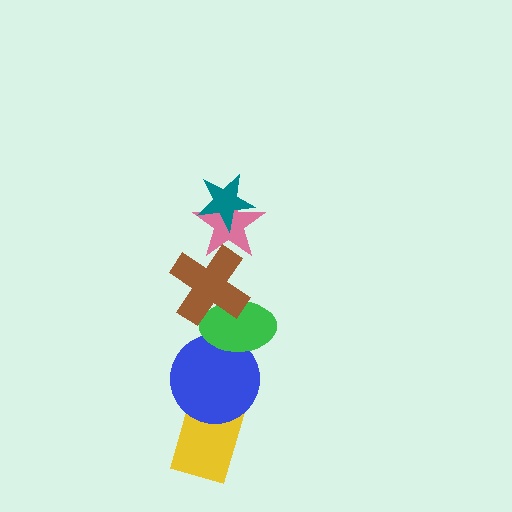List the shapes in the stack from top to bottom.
From top to bottom: the teal star, the pink star, the brown cross, the green ellipse, the blue circle, the yellow rectangle.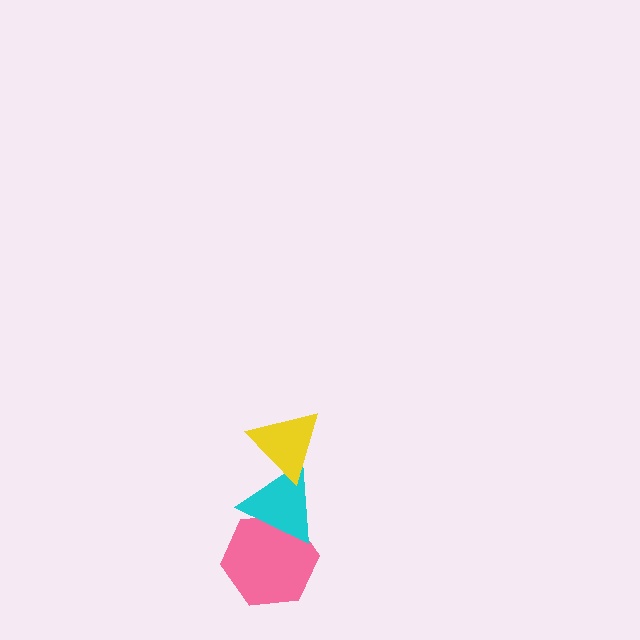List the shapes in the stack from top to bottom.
From top to bottom: the yellow triangle, the cyan triangle, the pink hexagon.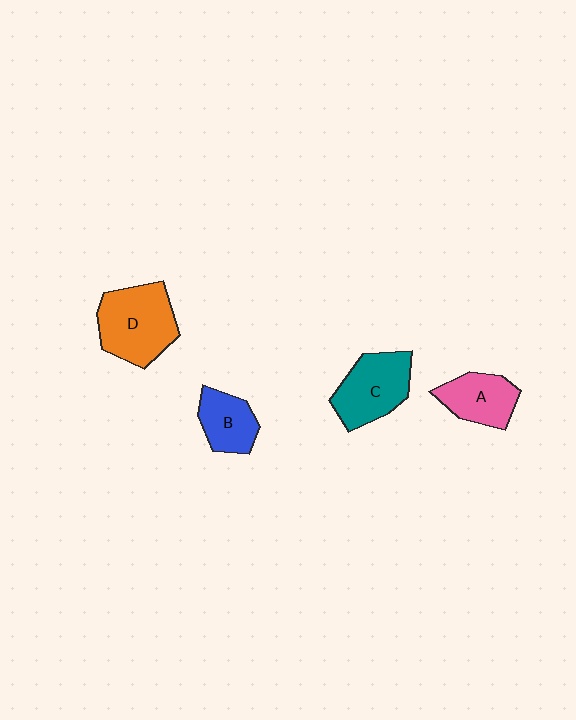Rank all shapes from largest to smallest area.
From largest to smallest: D (orange), C (teal), A (pink), B (blue).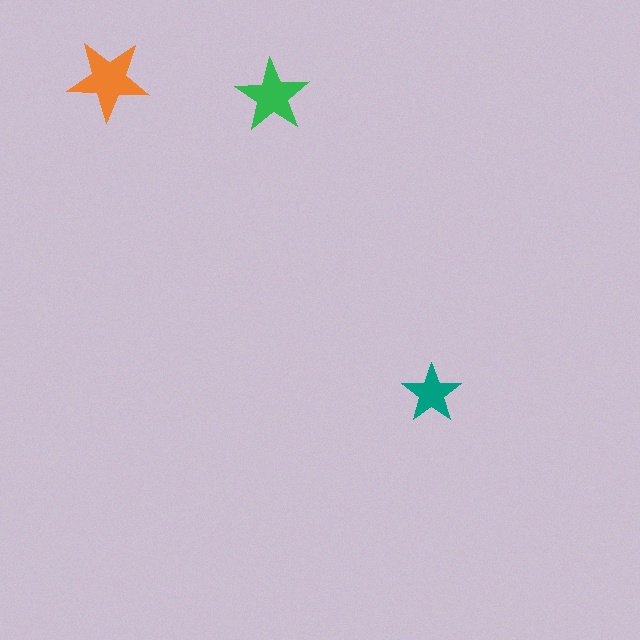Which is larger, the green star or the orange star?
The orange one.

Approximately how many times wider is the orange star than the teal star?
About 1.5 times wider.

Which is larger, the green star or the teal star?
The green one.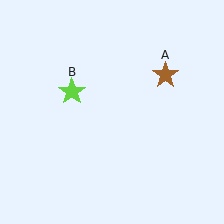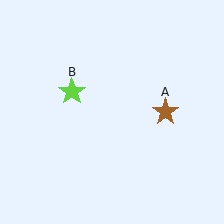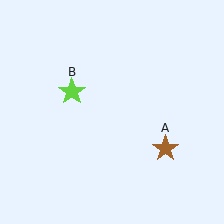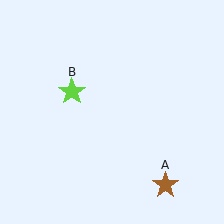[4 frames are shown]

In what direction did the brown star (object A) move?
The brown star (object A) moved down.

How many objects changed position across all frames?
1 object changed position: brown star (object A).